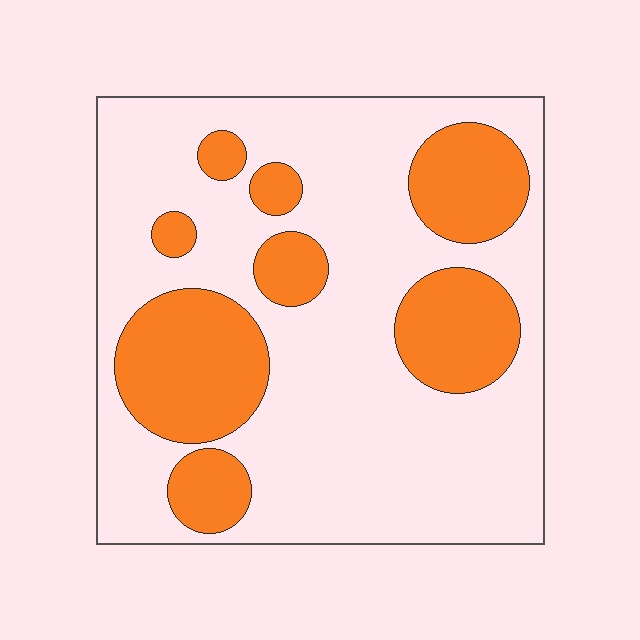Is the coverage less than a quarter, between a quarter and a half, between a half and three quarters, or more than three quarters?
Between a quarter and a half.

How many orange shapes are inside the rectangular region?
8.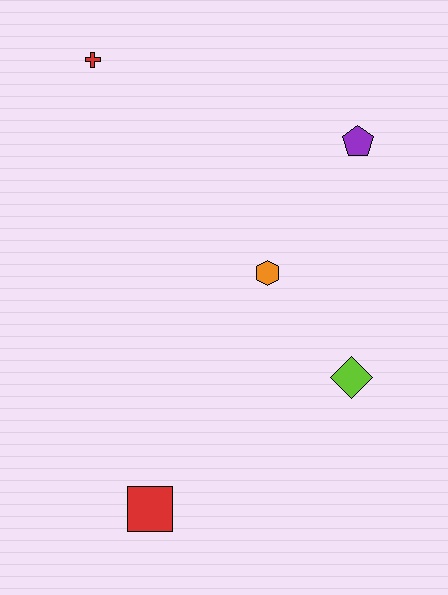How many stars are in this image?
There are no stars.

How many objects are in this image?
There are 5 objects.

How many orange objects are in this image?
There is 1 orange object.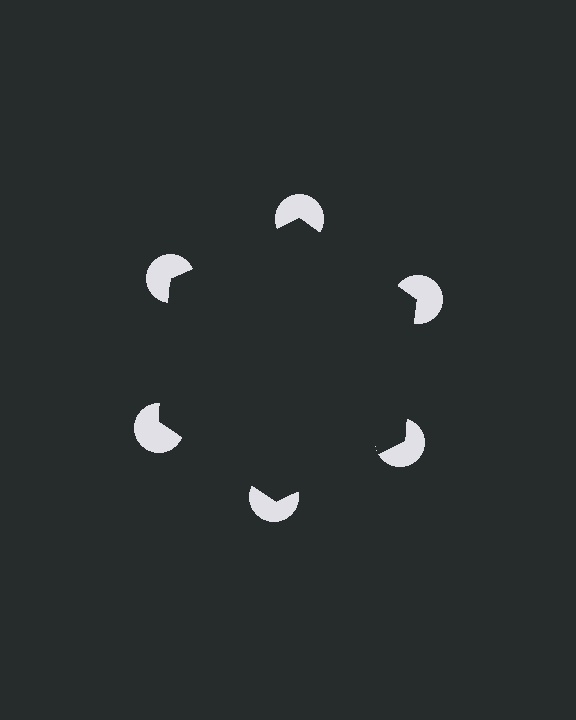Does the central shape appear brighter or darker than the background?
It typically appears slightly darker than the background, even though no actual brightness change is drawn.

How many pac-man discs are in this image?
There are 6 — one at each vertex of the illusory hexagon.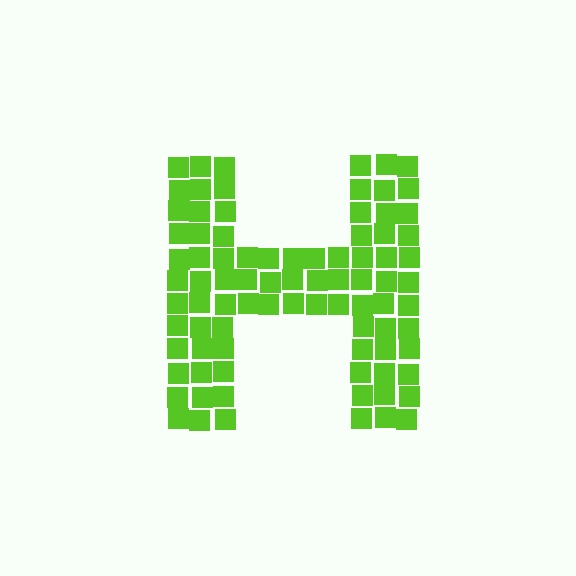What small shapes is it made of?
It is made of small squares.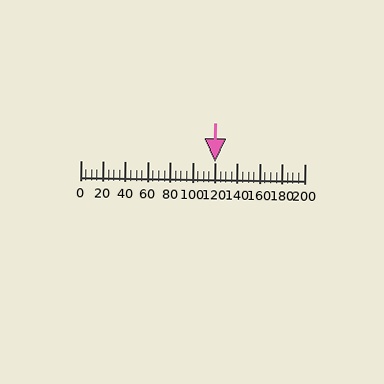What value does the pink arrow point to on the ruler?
The pink arrow points to approximately 120.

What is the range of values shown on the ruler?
The ruler shows values from 0 to 200.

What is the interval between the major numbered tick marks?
The major tick marks are spaced 20 units apart.